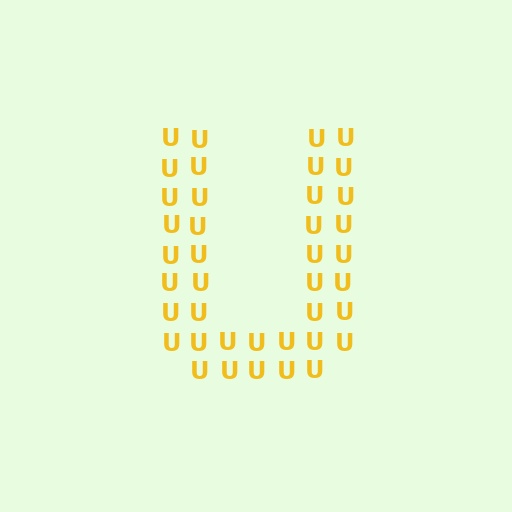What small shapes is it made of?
It is made of small letter U's.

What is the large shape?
The large shape is the letter U.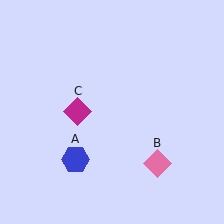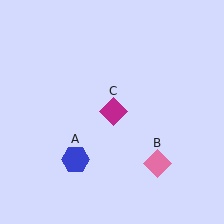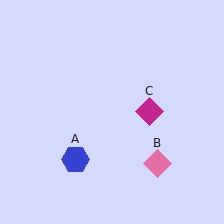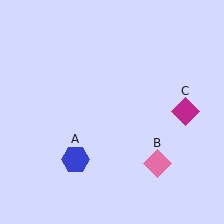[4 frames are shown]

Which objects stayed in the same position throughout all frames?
Blue hexagon (object A) and pink diamond (object B) remained stationary.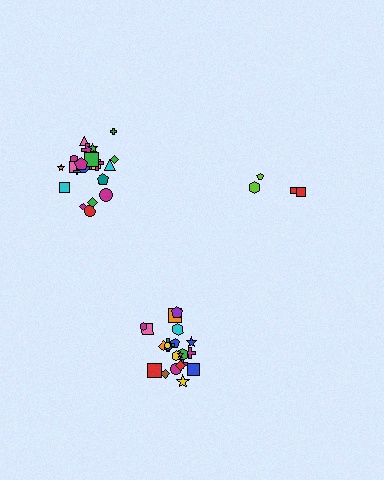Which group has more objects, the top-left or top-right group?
The top-left group.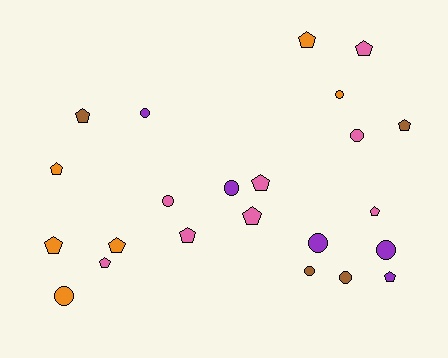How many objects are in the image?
There are 23 objects.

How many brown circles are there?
There are 2 brown circles.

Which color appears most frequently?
Pink, with 8 objects.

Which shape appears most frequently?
Pentagon, with 13 objects.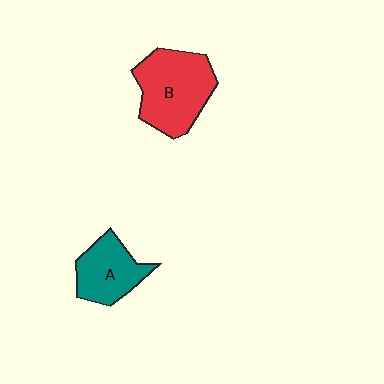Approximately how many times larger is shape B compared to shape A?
Approximately 1.5 times.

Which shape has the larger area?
Shape B (red).